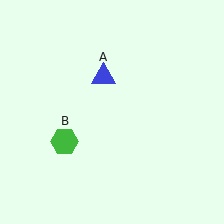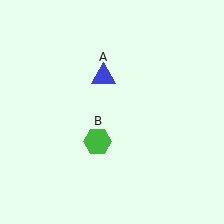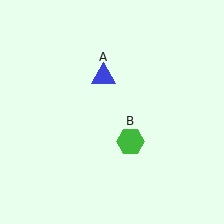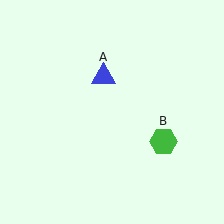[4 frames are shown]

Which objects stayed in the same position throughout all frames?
Blue triangle (object A) remained stationary.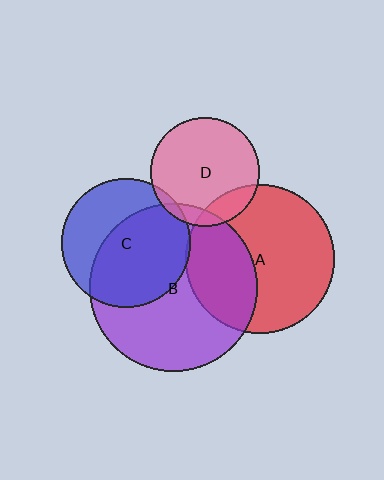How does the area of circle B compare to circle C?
Approximately 1.7 times.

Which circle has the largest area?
Circle B (purple).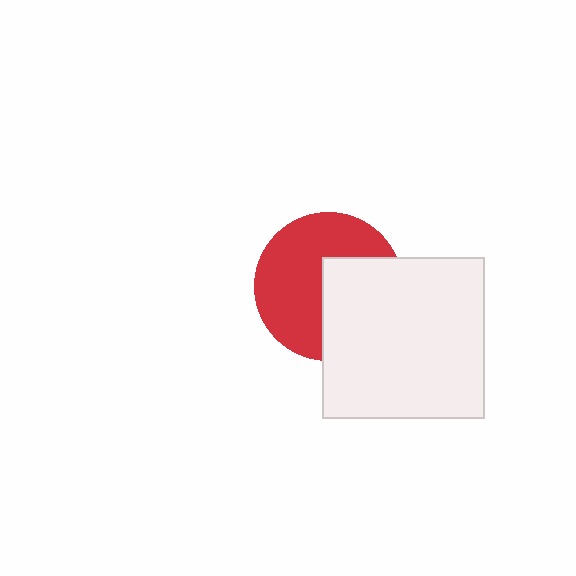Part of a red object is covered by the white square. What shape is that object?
It is a circle.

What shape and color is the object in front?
The object in front is a white square.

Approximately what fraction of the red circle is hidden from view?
Roughly 41% of the red circle is hidden behind the white square.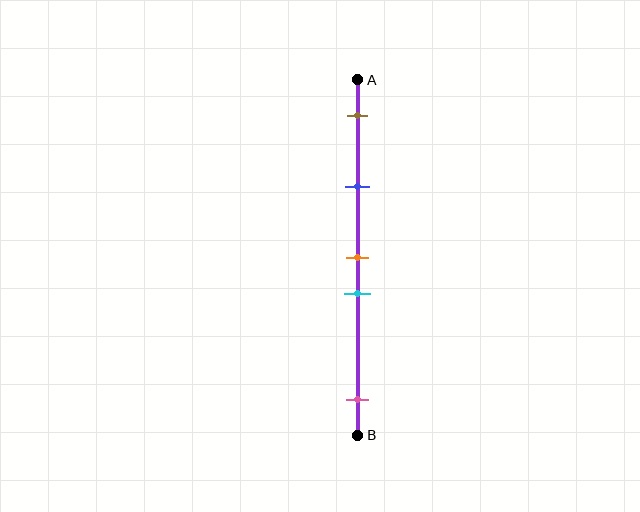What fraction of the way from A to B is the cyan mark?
The cyan mark is approximately 60% (0.6) of the way from A to B.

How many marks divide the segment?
There are 5 marks dividing the segment.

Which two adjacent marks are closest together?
The orange and cyan marks are the closest adjacent pair.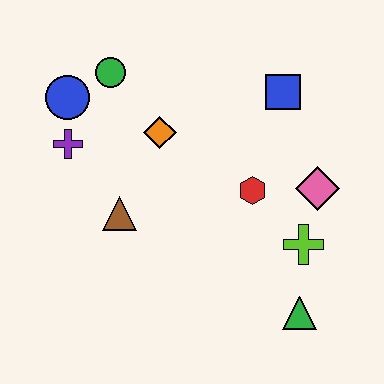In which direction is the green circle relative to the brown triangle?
The green circle is above the brown triangle.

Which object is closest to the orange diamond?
The green circle is closest to the orange diamond.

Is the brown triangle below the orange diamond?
Yes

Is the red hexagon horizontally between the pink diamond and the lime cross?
No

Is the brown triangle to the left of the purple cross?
No